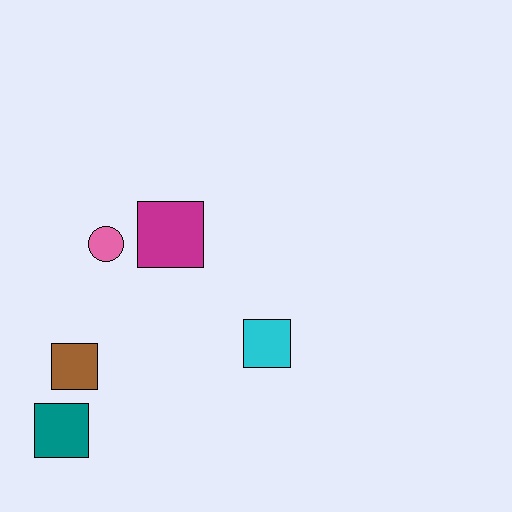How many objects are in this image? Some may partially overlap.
There are 5 objects.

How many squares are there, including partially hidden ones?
There are 4 squares.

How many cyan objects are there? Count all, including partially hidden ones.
There is 1 cyan object.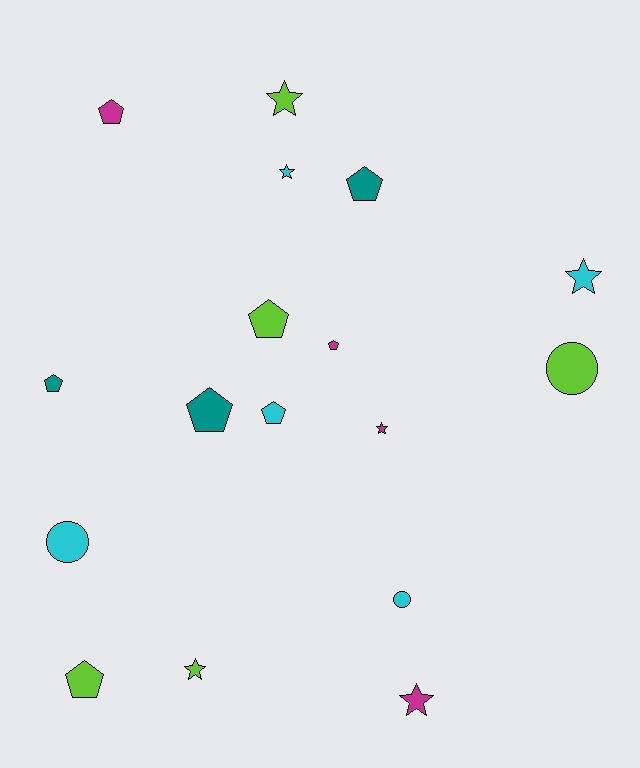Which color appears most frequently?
Lime, with 5 objects.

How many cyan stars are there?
There are 2 cyan stars.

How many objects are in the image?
There are 17 objects.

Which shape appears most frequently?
Pentagon, with 8 objects.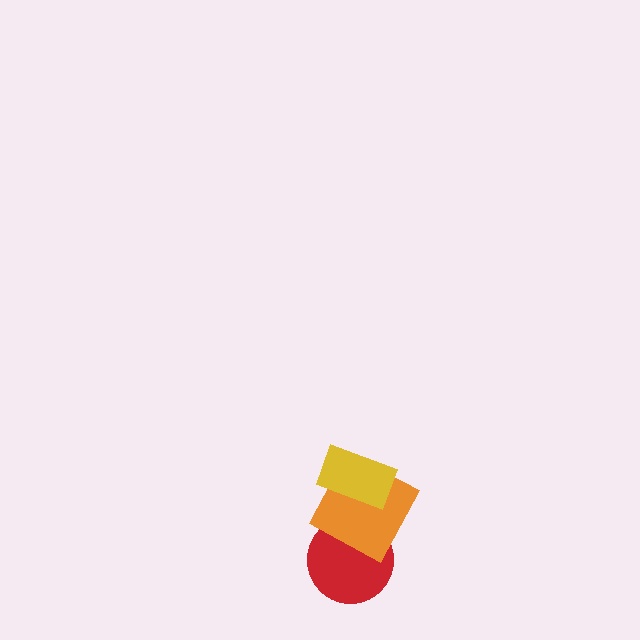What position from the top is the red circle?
The red circle is 3rd from the top.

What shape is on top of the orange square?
The yellow rectangle is on top of the orange square.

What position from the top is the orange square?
The orange square is 2nd from the top.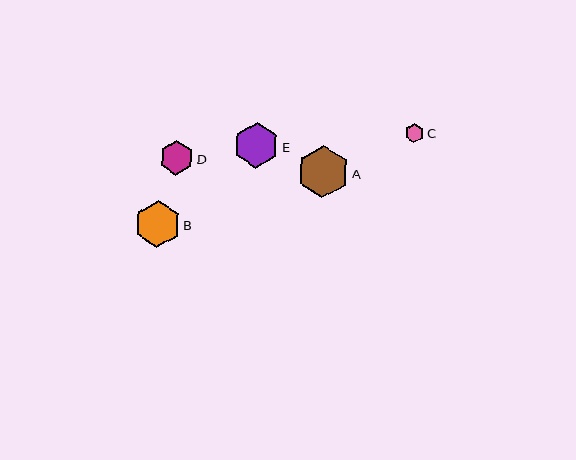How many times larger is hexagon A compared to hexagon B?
Hexagon A is approximately 1.1 times the size of hexagon B.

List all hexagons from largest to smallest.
From largest to smallest: A, B, E, D, C.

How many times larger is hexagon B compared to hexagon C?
Hexagon B is approximately 2.4 times the size of hexagon C.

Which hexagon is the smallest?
Hexagon C is the smallest with a size of approximately 19 pixels.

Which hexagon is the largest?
Hexagon A is the largest with a size of approximately 53 pixels.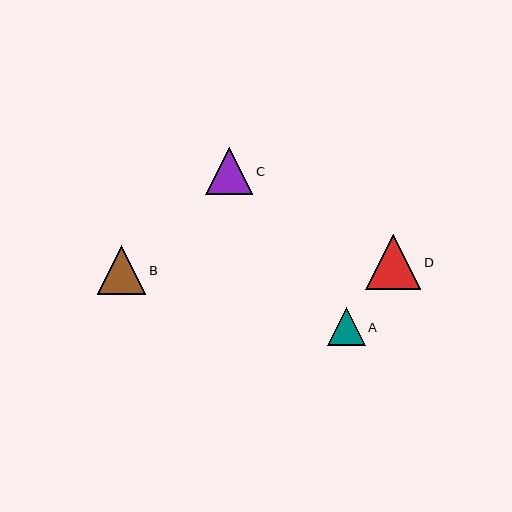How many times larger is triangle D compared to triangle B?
Triangle D is approximately 1.1 times the size of triangle B.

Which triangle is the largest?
Triangle D is the largest with a size of approximately 56 pixels.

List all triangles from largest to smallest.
From largest to smallest: D, B, C, A.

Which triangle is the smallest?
Triangle A is the smallest with a size of approximately 38 pixels.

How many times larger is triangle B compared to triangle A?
Triangle B is approximately 1.3 times the size of triangle A.